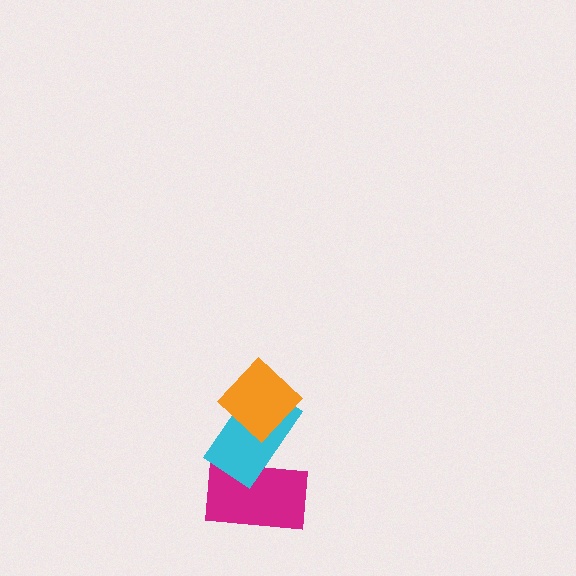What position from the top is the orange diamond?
The orange diamond is 1st from the top.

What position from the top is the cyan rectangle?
The cyan rectangle is 2nd from the top.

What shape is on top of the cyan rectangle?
The orange diamond is on top of the cyan rectangle.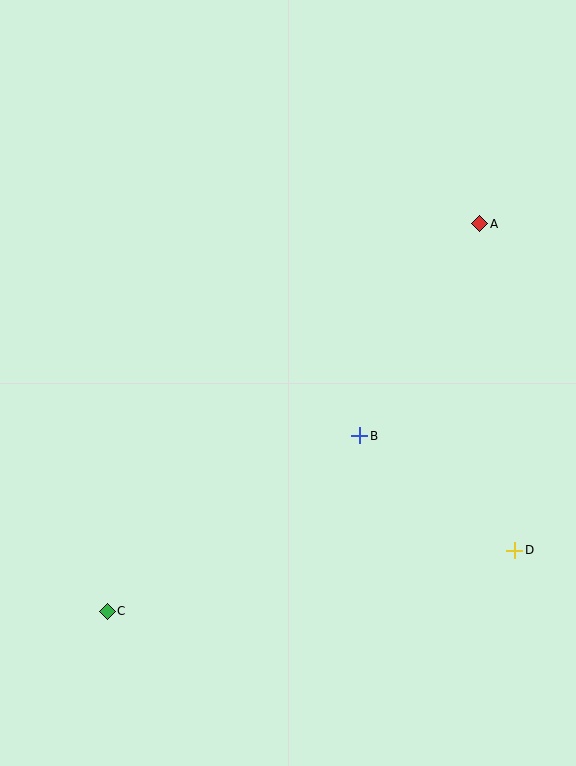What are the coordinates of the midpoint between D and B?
The midpoint between D and B is at (437, 493).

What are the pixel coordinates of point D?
Point D is at (515, 550).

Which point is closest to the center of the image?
Point B at (360, 436) is closest to the center.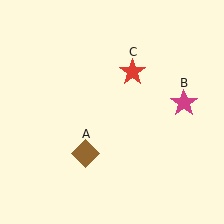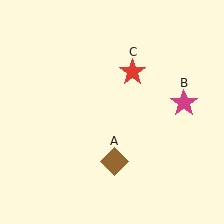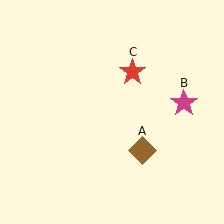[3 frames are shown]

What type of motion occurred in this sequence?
The brown diamond (object A) rotated counterclockwise around the center of the scene.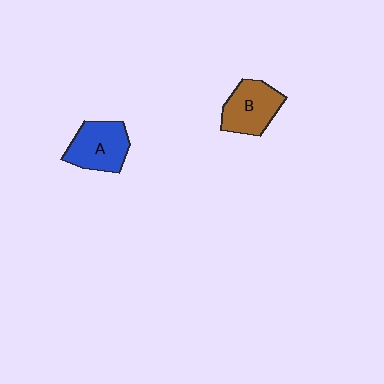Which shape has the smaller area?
Shape B (brown).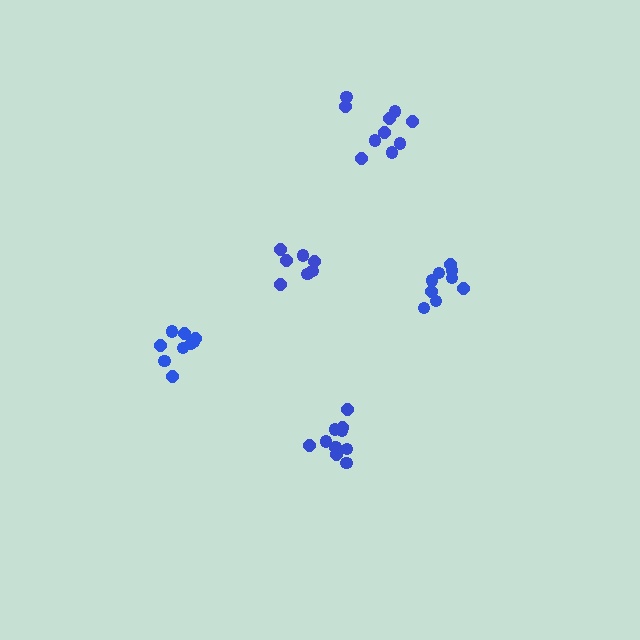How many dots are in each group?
Group 1: 9 dots, Group 2: 9 dots, Group 3: 11 dots, Group 4: 7 dots, Group 5: 10 dots (46 total).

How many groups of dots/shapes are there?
There are 5 groups.